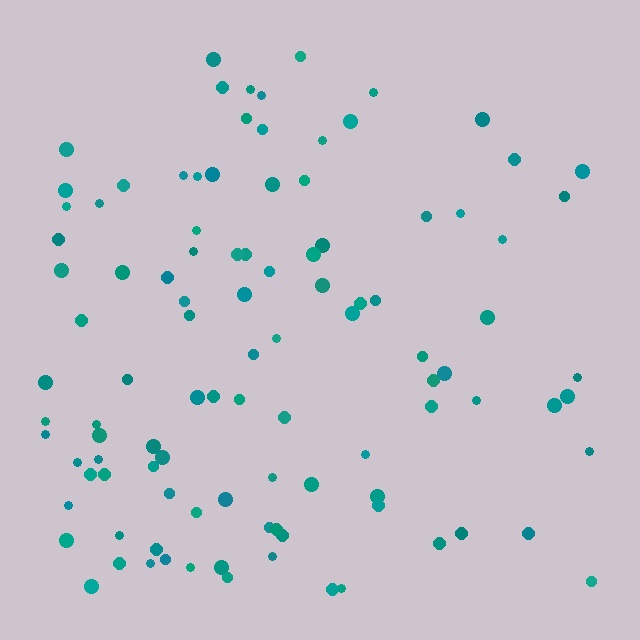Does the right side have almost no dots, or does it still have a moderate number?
Still a moderate number, just noticeably fewer than the left.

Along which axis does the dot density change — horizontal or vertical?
Horizontal.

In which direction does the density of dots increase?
From right to left, with the left side densest.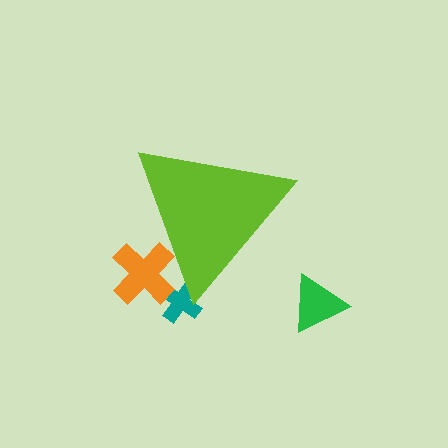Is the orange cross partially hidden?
Yes, the orange cross is partially hidden behind the lime triangle.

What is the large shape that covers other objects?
A lime triangle.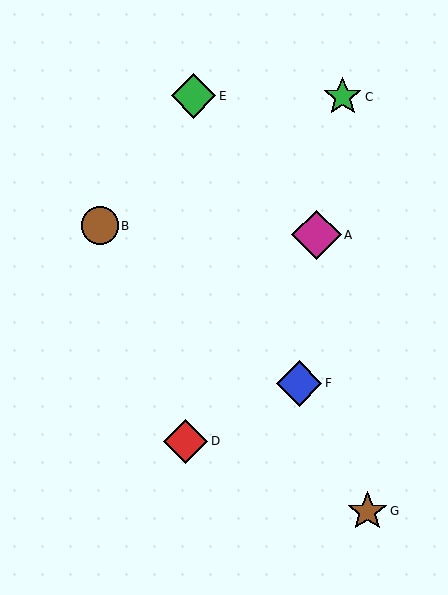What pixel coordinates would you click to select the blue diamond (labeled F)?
Click at (299, 383) to select the blue diamond F.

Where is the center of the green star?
The center of the green star is at (343, 97).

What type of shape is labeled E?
Shape E is a green diamond.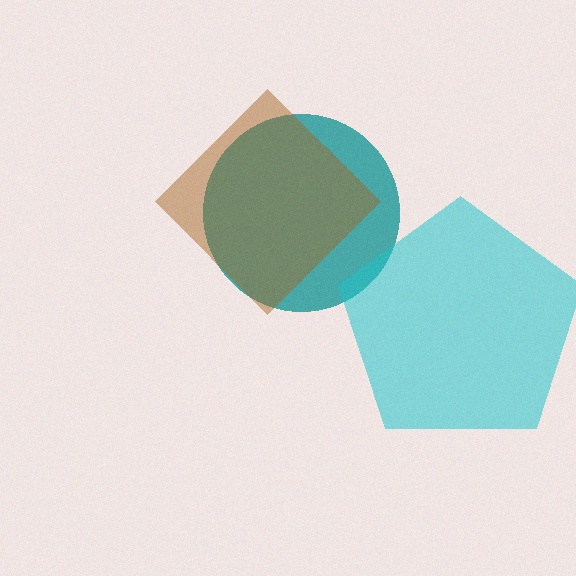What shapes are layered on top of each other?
The layered shapes are: a teal circle, a brown diamond, a cyan pentagon.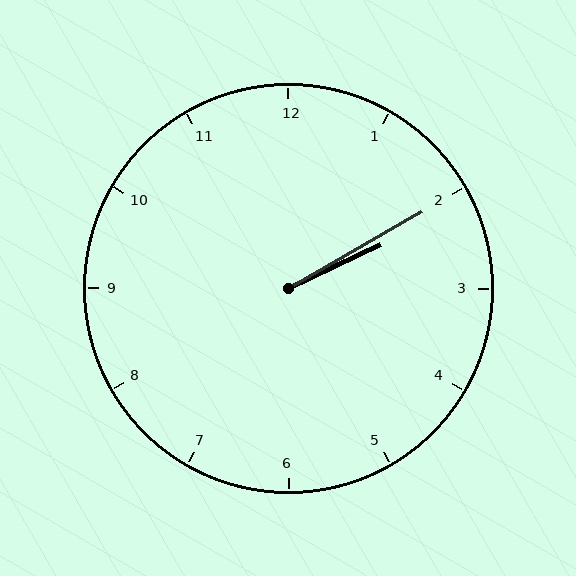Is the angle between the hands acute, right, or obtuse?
It is acute.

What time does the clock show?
2:10.